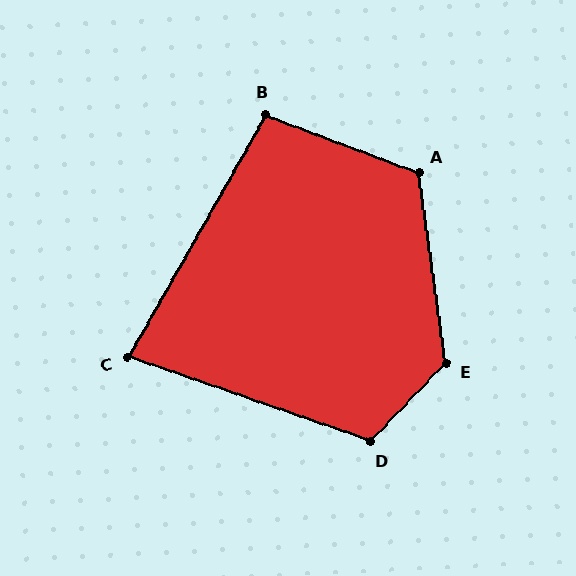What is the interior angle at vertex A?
Approximately 118 degrees (obtuse).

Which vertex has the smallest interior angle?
C, at approximately 80 degrees.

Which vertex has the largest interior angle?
E, at approximately 128 degrees.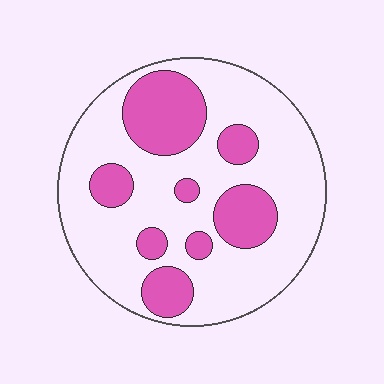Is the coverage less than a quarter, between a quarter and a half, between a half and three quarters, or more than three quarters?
Between a quarter and a half.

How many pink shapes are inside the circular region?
8.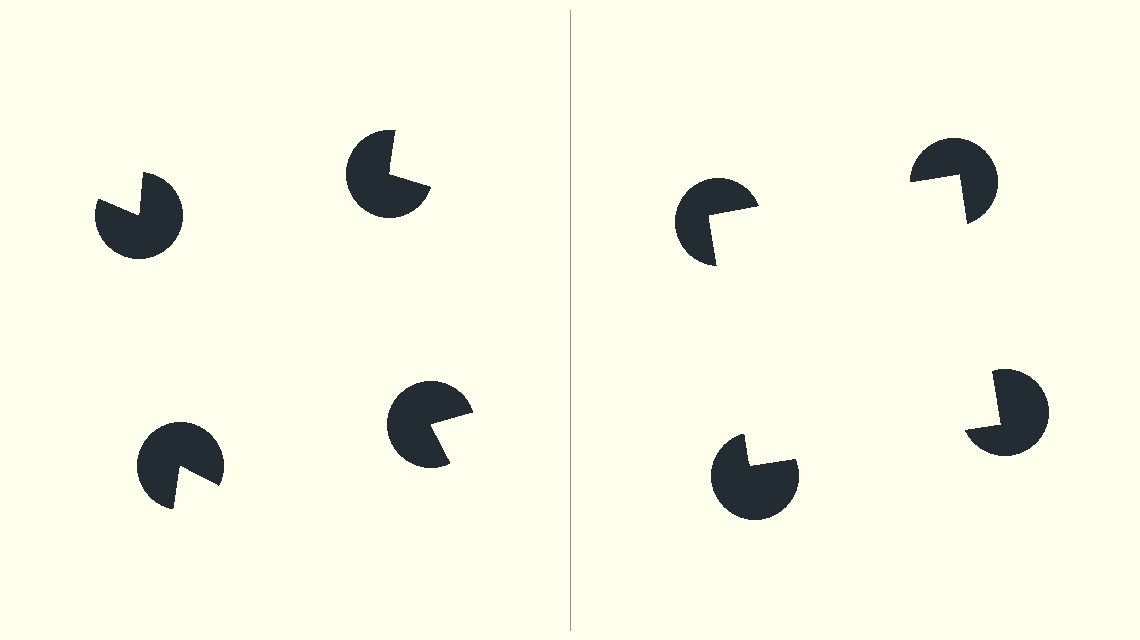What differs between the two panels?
The pac-man discs are positioned identically on both sides; only the wedge orientations differ. On the right they align to a square; on the left they are misaligned.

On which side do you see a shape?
An illusory square appears on the right side. On the left side the wedge cuts are rotated, so no coherent shape forms.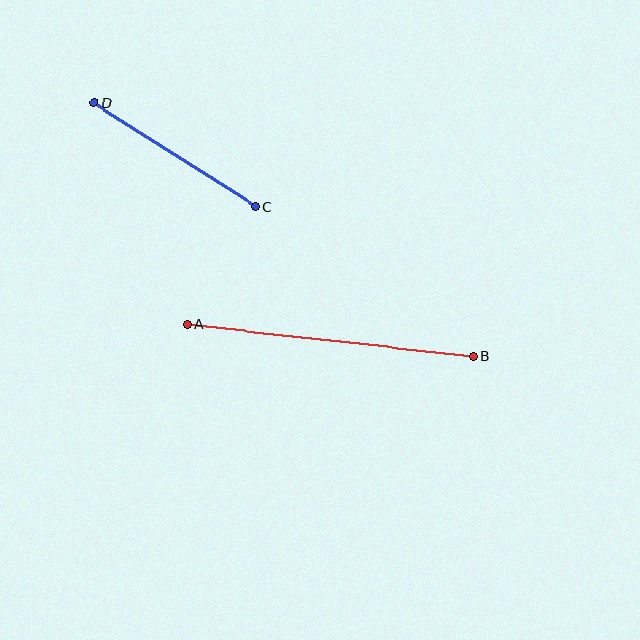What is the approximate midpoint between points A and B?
The midpoint is at approximately (330, 340) pixels.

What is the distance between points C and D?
The distance is approximately 191 pixels.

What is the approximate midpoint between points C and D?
The midpoint is at approximately (175, 155) pixels.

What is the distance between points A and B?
The distance is approximately 287 pixels.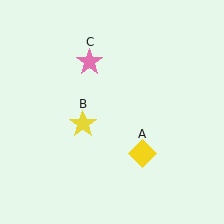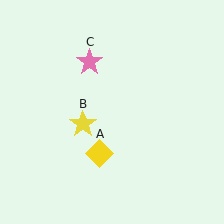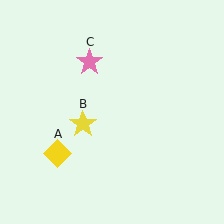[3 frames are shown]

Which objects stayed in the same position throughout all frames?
Yellow star (object B) and pink star (object C) remained stationary.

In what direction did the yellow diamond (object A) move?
The yellow diamond (object A) moved left.